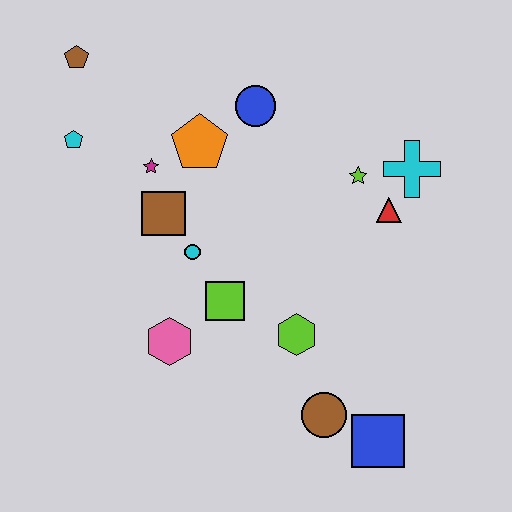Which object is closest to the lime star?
The red triangle is closest to the lime star.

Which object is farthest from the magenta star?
The blue square is farthest from the magenta star.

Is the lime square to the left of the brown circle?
Yes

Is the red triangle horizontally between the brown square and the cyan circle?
No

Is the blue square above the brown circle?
No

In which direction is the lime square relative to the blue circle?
The lime square is below the blue circle.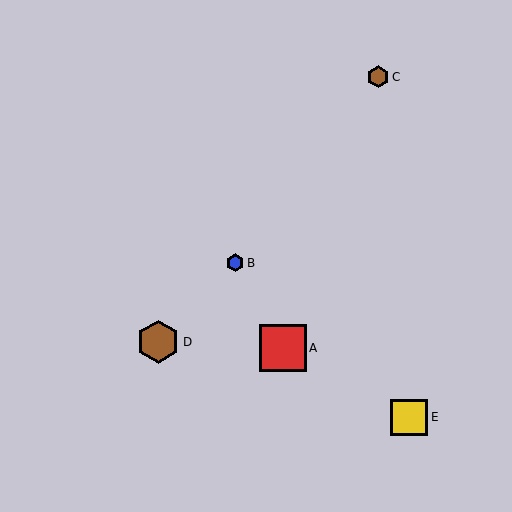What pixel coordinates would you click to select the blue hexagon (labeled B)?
Click at (235, 263) to select the blue hexagon B.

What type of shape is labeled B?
Shape B is a blue hexagon.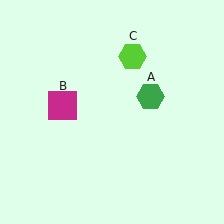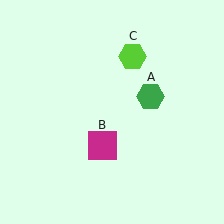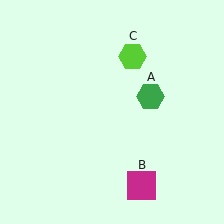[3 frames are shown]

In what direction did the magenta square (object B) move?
The magenta square (object B) moved down and to the right.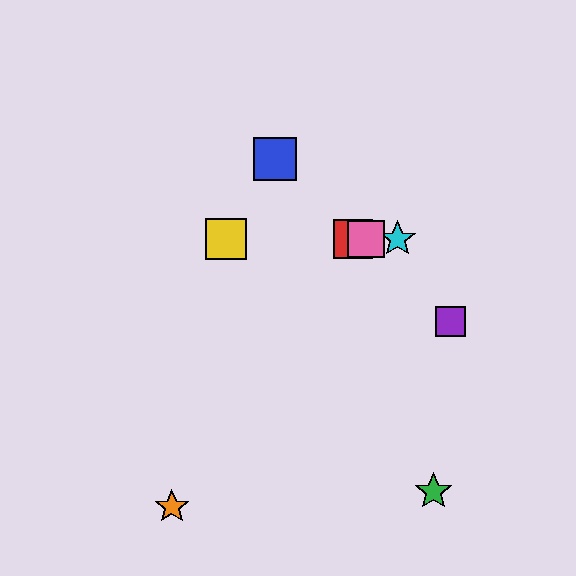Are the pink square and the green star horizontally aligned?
No, the pink square is at y≈239 and the green star is at y≈492.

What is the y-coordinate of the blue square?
The blue square is at y≈159.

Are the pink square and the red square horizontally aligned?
Yes, both are at y≈239.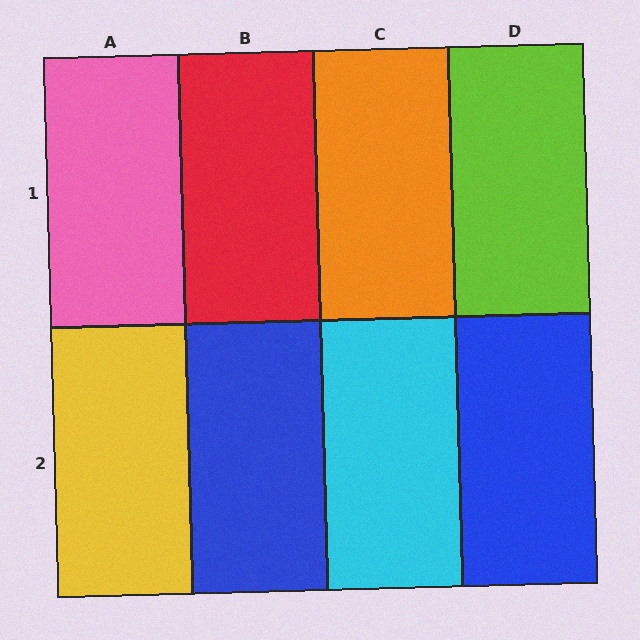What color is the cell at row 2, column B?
Blue.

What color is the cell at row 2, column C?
Cyan.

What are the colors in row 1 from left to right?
Pink, red, orange, lime.